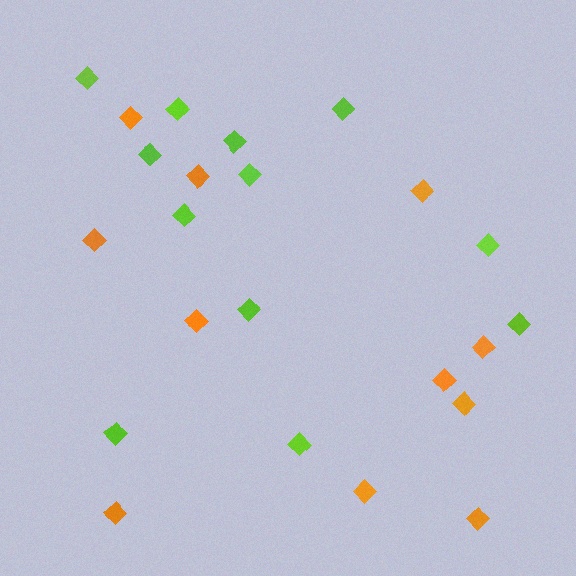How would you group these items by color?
There are 2 groups: one group of orange diamonds (11) and one group of lime diamonds (12).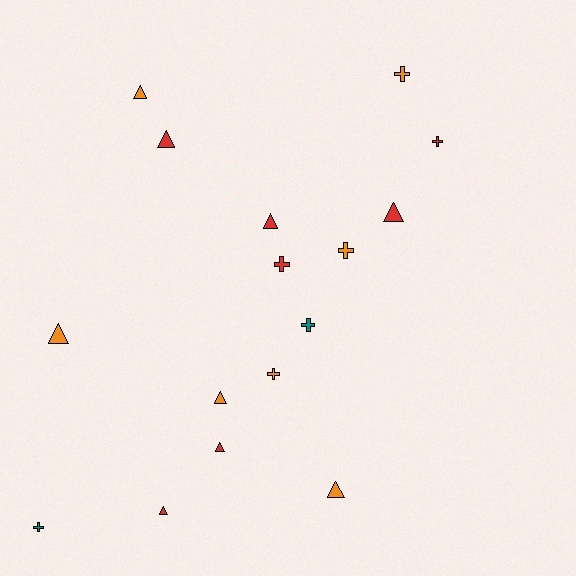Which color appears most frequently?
Red, with 7 objects.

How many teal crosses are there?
There are 2 teal crosses.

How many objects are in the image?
There are 16 objects.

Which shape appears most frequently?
Triangle, with 9 objects.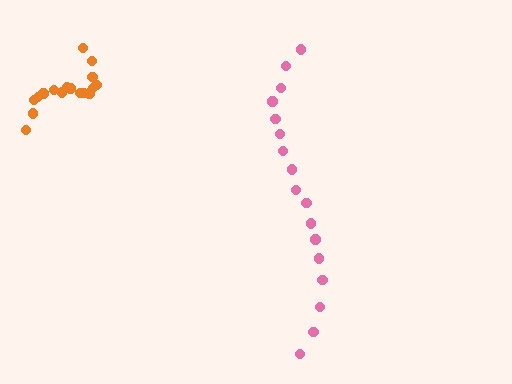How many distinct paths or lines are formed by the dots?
There are 2 distinct paths.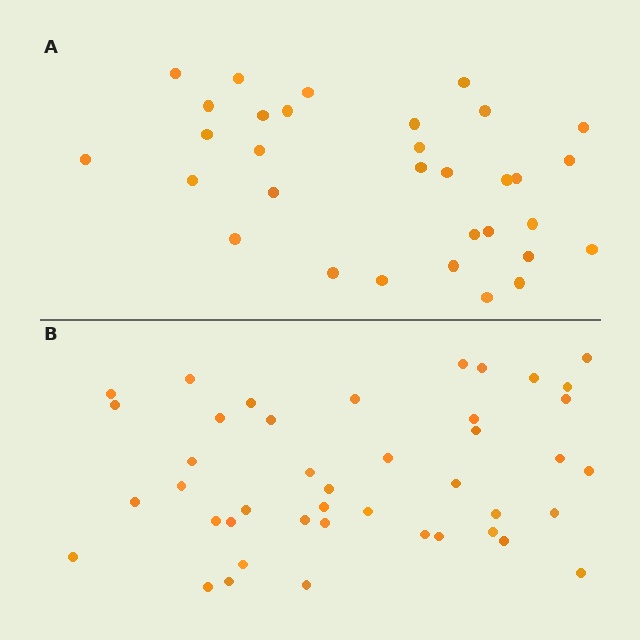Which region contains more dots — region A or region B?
Region B (the bottom region) has more dots.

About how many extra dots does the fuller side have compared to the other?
Region B has roughly 12 or so more dots than region A.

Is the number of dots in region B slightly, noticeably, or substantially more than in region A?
Region B has noticeably more, but not dramatically so. The ratio is roughly 1.3 to 1.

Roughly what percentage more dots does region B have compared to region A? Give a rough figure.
About 35% more.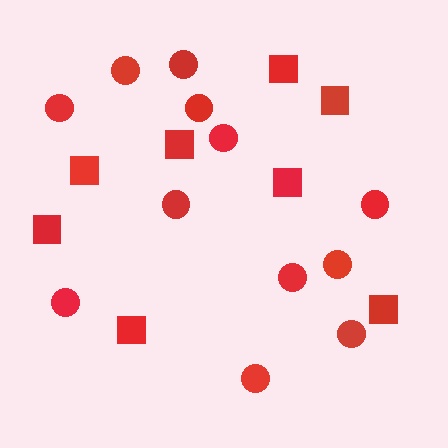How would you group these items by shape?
There are 2 groups: one group of squares (8) and one group of circles (12).